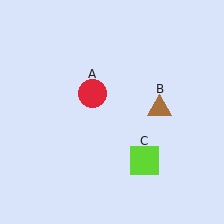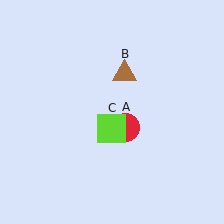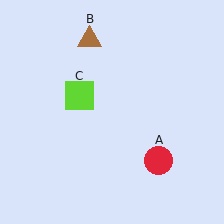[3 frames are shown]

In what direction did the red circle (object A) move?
The red circle (object A) moved down and to the right.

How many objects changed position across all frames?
3 objects changed position: red circle (object A), brown triangle (object B), lime square (object C).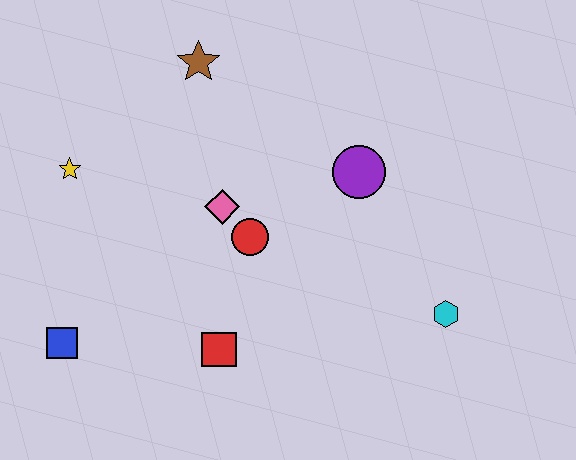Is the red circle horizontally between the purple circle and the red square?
Yes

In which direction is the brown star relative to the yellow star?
The brown star is to the right of the yellow star.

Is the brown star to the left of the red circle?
Yes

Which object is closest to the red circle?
The pink diamond is closest to the red circle.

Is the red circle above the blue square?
Yes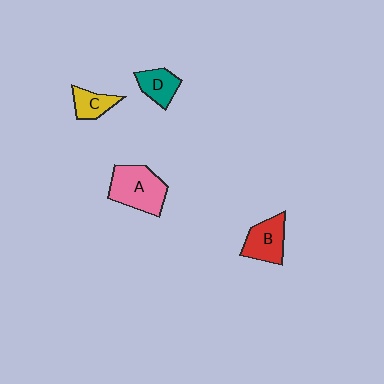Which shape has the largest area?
Shape A (pink).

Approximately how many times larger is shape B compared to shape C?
Approximately 1.5 times.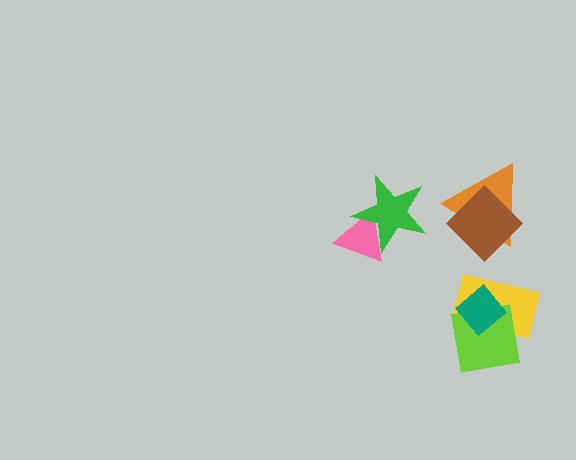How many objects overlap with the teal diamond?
2 objects overlap with the teal diamond.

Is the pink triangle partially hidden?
Yes, it is partially covered by another shape.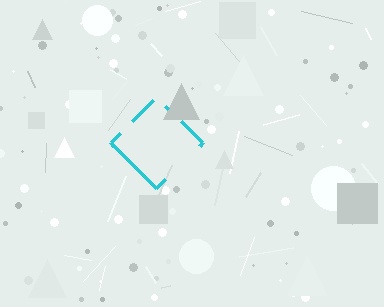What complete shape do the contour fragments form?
The contour fragments form a diamond.